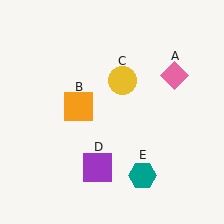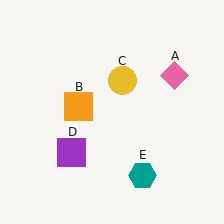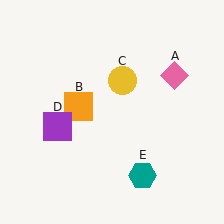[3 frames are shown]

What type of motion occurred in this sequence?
The purple square (object D) rotated clockwise around the center of the scene.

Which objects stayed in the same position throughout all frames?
Pink diamond (object A) and orange square (object B) and yellow circle (object C) and teal hexagon (object E) remained stationary.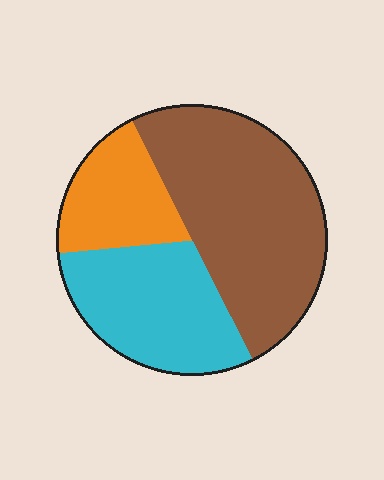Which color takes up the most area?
Brown, at roughly 50%.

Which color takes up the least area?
Orange, at roughly 20%.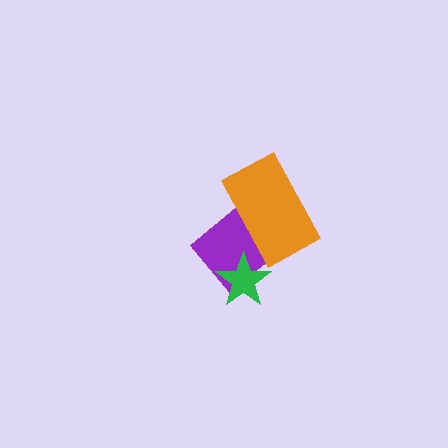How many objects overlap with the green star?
1 object overlaps with the green star.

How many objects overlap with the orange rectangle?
1 object overlaps with the orange rectangle.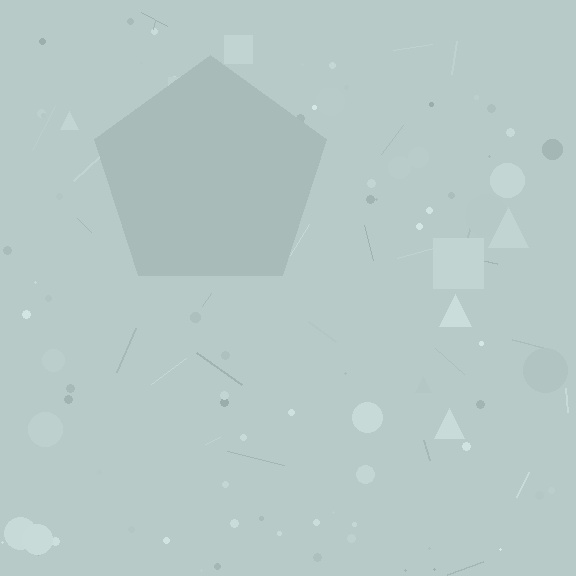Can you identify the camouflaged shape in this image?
The camouflaged shape is a pentagon.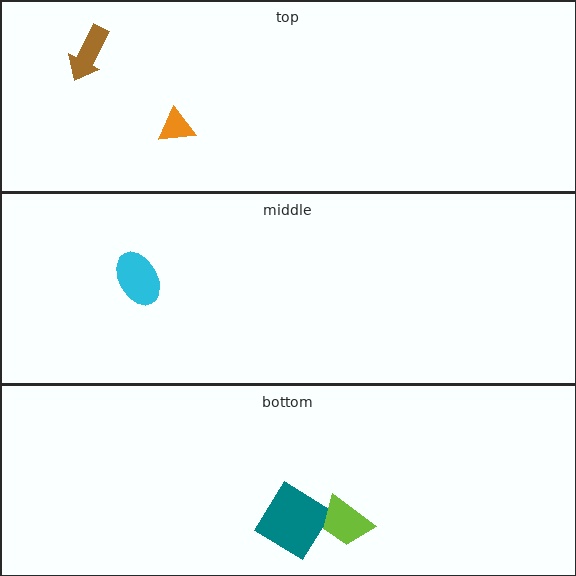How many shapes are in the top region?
2.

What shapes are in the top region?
The brown arrow, the orange triangle.